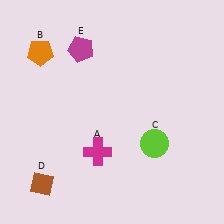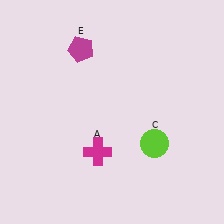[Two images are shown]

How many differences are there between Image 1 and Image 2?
There are 2 differences between the two images.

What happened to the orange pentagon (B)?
The orange pentagon (B) was removed in Image 2. It was in the top-left area of Image 1.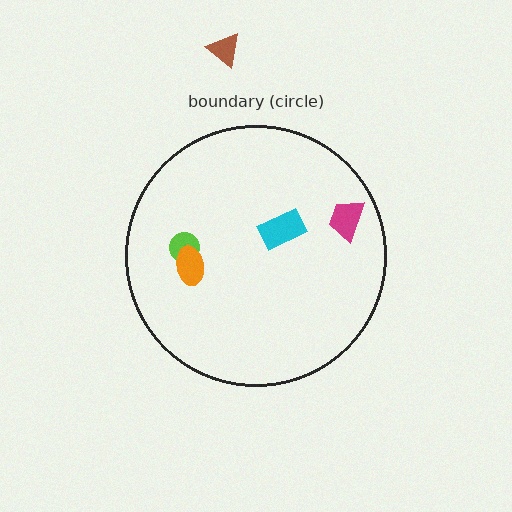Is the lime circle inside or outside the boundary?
Inside.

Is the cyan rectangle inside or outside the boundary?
Inside.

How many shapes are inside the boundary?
4 inside, 1 outside.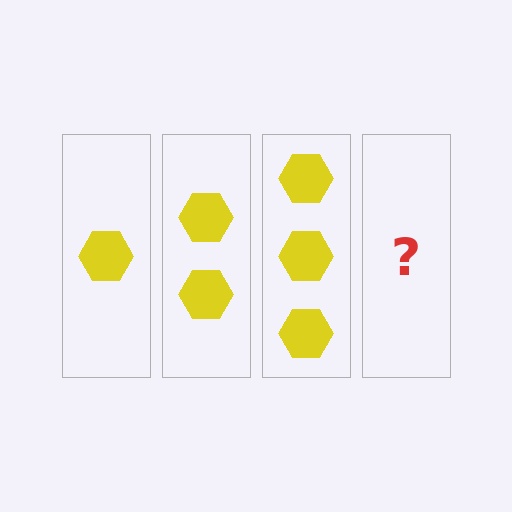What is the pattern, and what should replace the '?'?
The pattern is that each step adds one more hexagon. The '?' should be 4 hexagons.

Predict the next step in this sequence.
The next step is 4 hexagons.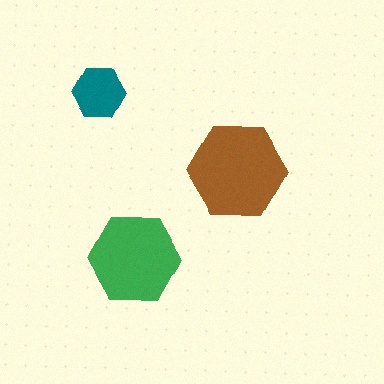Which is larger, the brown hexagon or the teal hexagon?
The brown one.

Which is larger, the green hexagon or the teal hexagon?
The green one.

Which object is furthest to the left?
The teal hexagon is leftmost.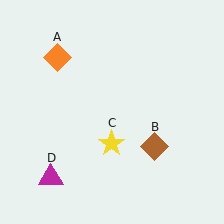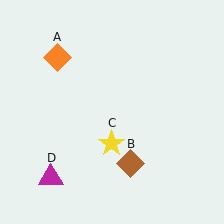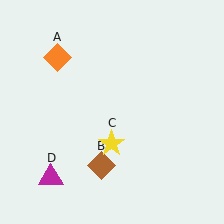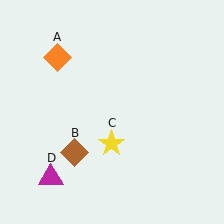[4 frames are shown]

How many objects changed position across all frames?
1 object changed position: brown diamond (object B).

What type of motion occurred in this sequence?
The brown diamond (object B) rotated clockwise around the center of the scene.